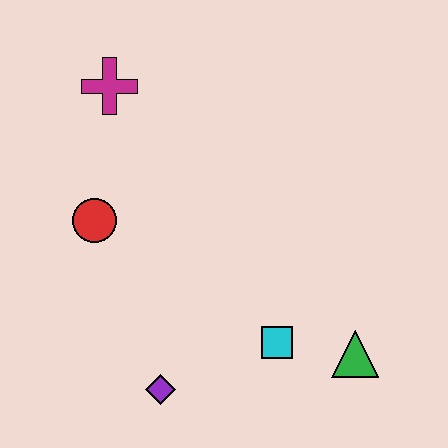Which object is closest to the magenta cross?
The red circle is closest to the magenta cross.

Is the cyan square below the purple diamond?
No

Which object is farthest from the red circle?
The green triangle is farthest from the red circle.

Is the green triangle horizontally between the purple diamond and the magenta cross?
No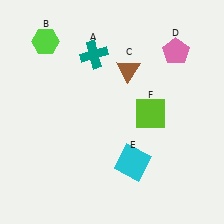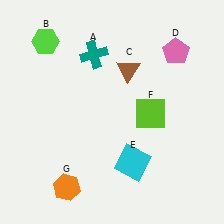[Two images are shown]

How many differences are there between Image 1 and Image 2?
There is 1 difference between the two images.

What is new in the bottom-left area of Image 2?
An orange hexagon (G) was added in the bottom-left area of Image 2.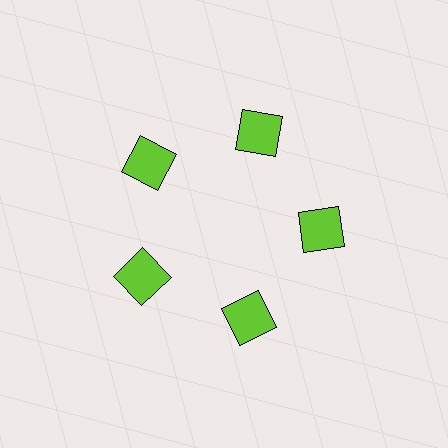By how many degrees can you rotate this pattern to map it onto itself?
The pattern maps onto itself every 72 degrees of rotation.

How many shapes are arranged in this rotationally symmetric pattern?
There are 5 shapes, arranged in 5 groups of 1.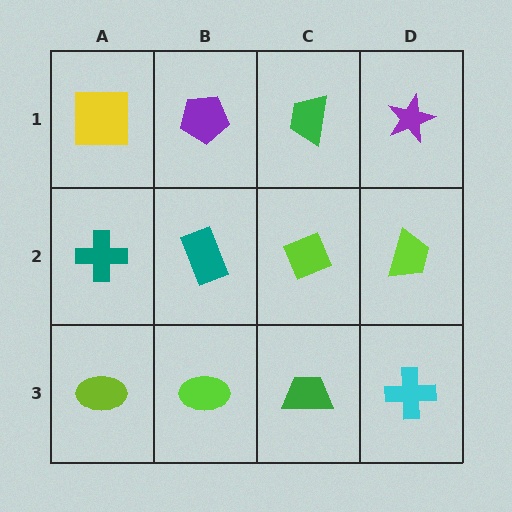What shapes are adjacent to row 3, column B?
A teal rectangle (row 2, column B), a lime ellipse (row 3, column A), a green trapezoid (row 3, column C).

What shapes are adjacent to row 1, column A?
A teal cross (row 2, column A), a purple pentagon (row 1, column B).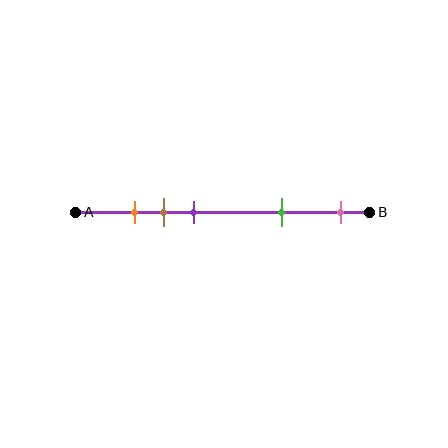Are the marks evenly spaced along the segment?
No, the marks are not evenly spaced.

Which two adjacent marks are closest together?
The orange and brown marks are the closest adjacent pair.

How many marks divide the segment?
There are 5 marks dividing the segment.